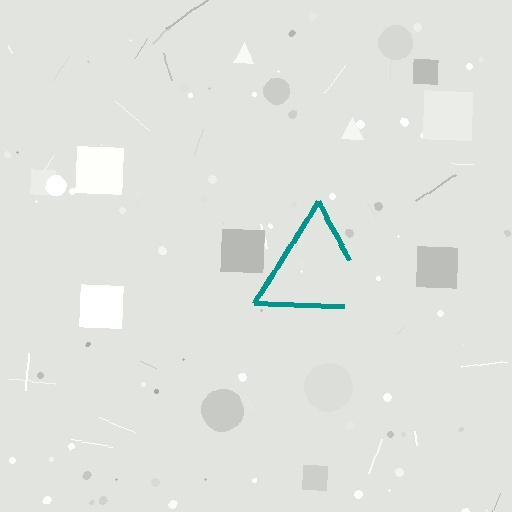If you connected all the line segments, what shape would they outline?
They would outline a triangle.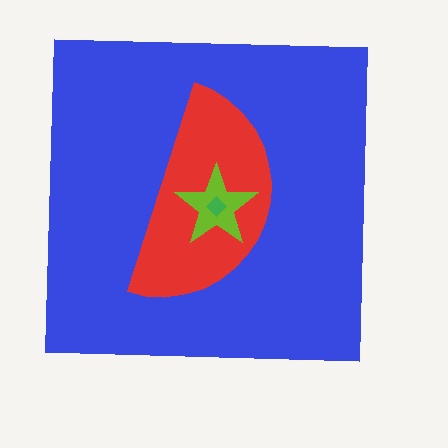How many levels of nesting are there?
4.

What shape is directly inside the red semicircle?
The lime star.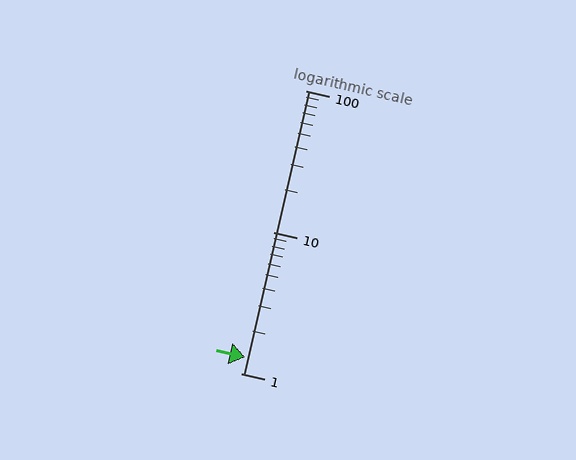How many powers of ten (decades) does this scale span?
The scale spans 2 decades, from 1 to 100.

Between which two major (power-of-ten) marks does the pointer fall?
The pointer is between 1 and 10.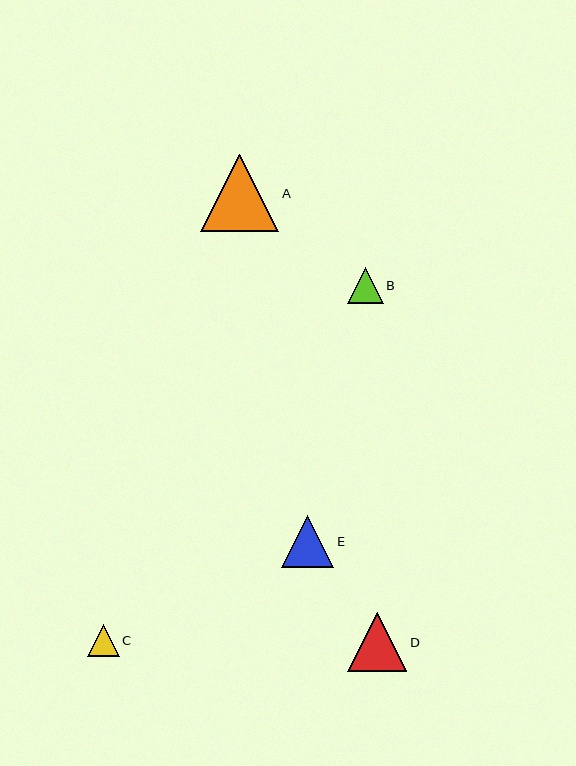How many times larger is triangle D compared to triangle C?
Triangle D is approximately 1.9 times the size of triangle C.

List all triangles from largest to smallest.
From largest to smallest: A, D, E, B, C.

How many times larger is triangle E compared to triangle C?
Triangle E is approximately 1.6 times the size of triangle C.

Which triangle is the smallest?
Triangle C is the smallest with a size of approximately 32 pixels.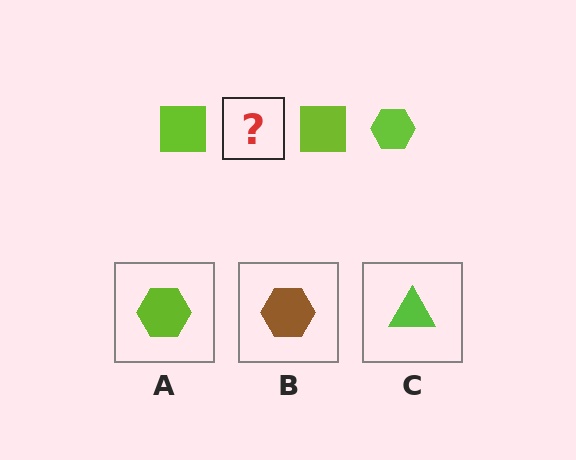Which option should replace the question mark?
Option A.